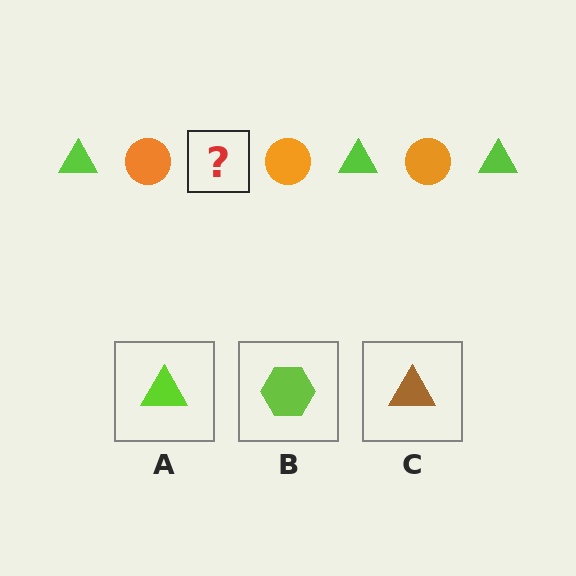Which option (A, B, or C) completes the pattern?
A.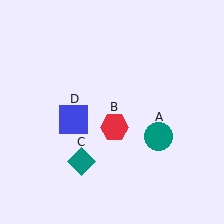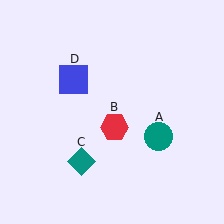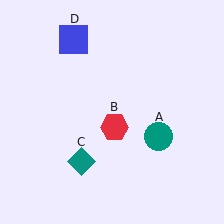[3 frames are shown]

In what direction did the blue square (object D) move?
The blue square (object D) moved up.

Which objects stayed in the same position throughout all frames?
Teal circle (object A) and red hexagon (object B) and teal diamond (object C) remained stationary.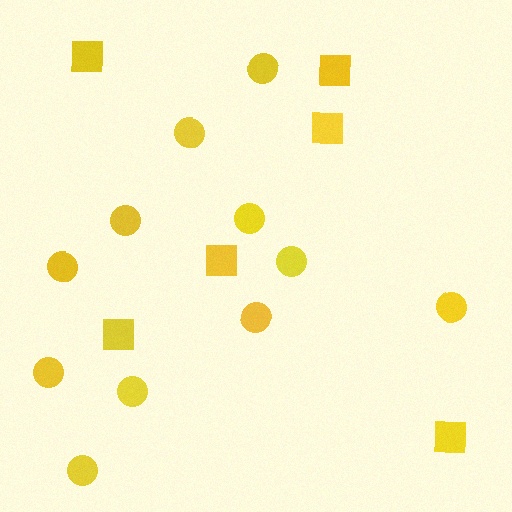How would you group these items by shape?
There are 2 groups: one group of circles (11) and one group of squares (6).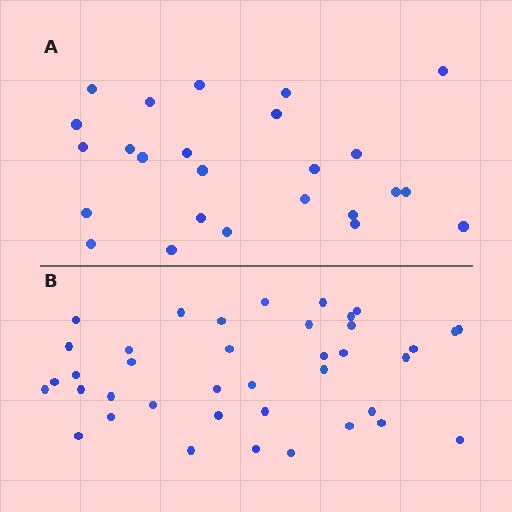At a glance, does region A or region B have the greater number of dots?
Region B (the bottom region) has more dots.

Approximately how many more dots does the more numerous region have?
Region B has approximately 15 more dots than region A.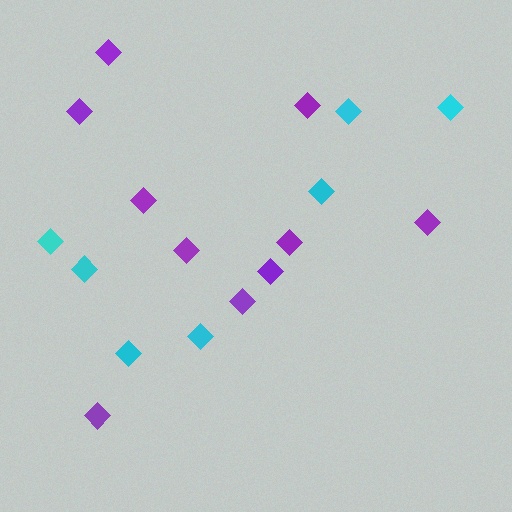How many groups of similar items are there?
There are 2 groups: one group of cyan diamonds (7) and one group of purple diamonds (10).